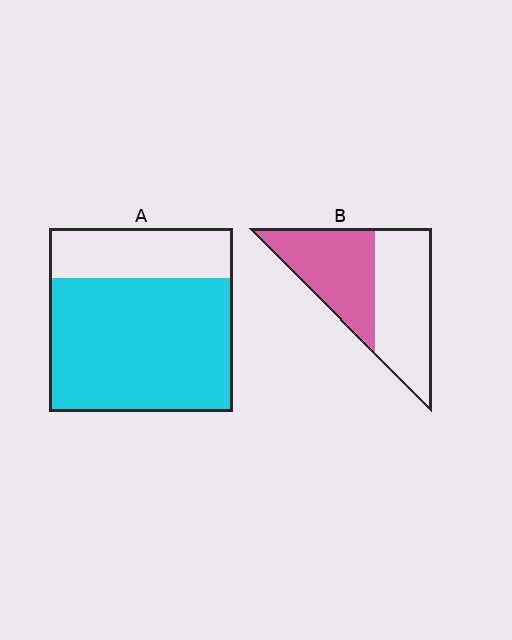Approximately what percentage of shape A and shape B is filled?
A is approximately 75% and B is approximately 45%.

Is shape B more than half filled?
Roughly half.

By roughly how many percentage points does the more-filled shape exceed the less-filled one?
By roughly 25 percentage points (A over B).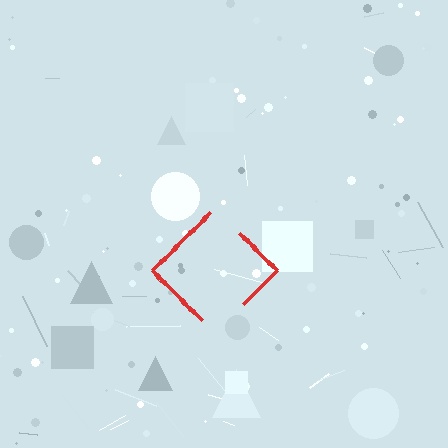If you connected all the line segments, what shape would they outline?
They would outline a diamond.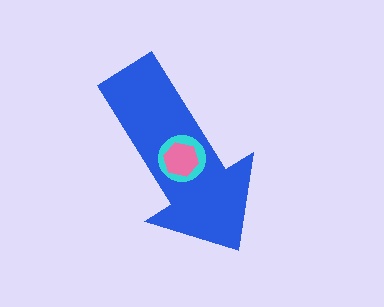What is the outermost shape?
The blue arrow.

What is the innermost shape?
The pink hexagon.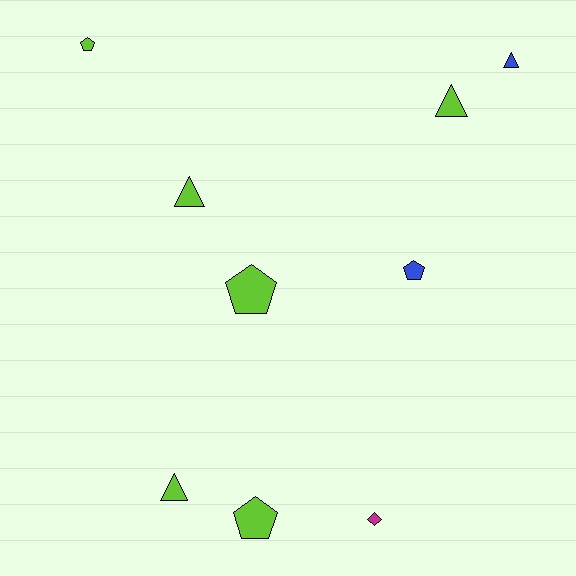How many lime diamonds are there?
There are no lime diamonds.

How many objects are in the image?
There are 9 objects.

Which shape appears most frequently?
Pentagon, with 4 objects.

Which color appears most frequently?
Lime, with 6 objects.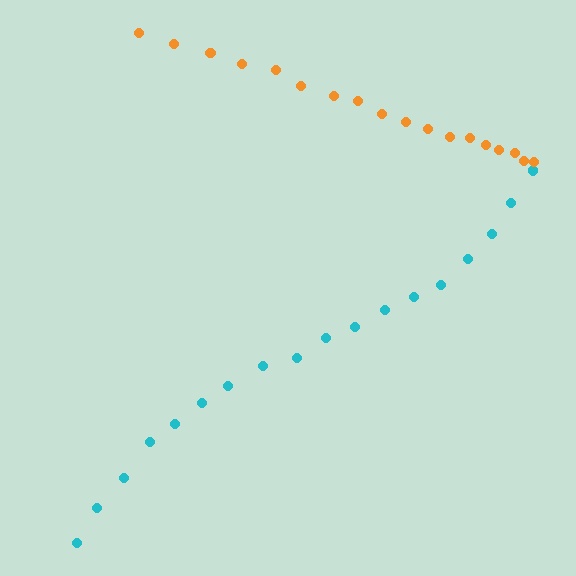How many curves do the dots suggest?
There are 2 distinct paths.